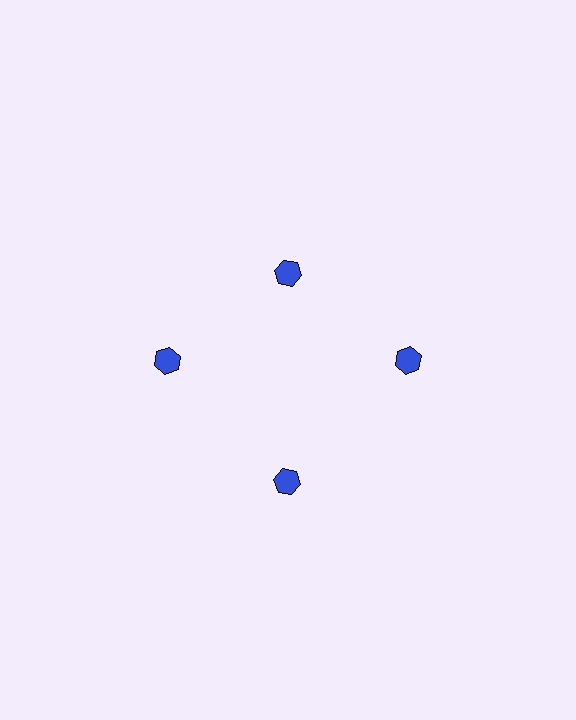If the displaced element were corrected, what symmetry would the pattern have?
It would have 4-fold rotational symmetry — the pattern would map onto itself every 90 degrees.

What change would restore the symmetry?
The symmetry would be restored by moving it outward, back onto the ring so that all 4 hexagons sit at equal angles and equal distance from the center.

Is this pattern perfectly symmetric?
No. The 4 blue hexagons are arranged in a ring, but one element near the 12 o'clock position is pulled inward toward the center, breaking the 4-fold rotational symmetry.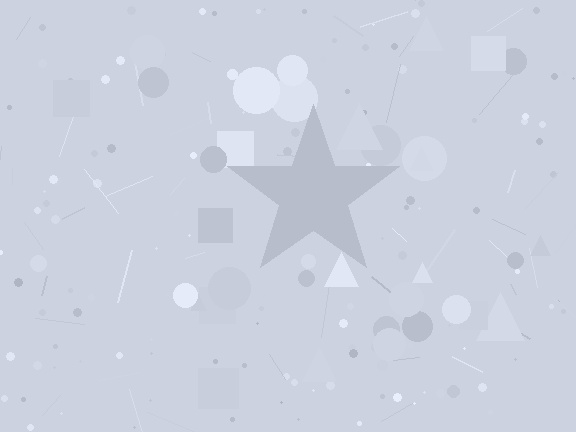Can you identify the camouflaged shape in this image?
The camouflaged shape is a star.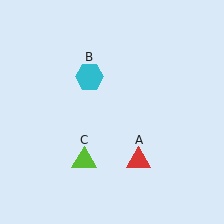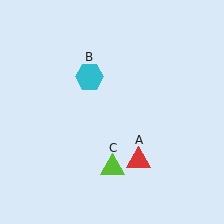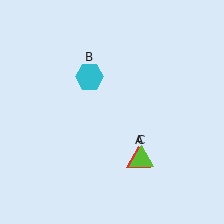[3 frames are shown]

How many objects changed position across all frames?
1 object changed position: lime triangle (object C).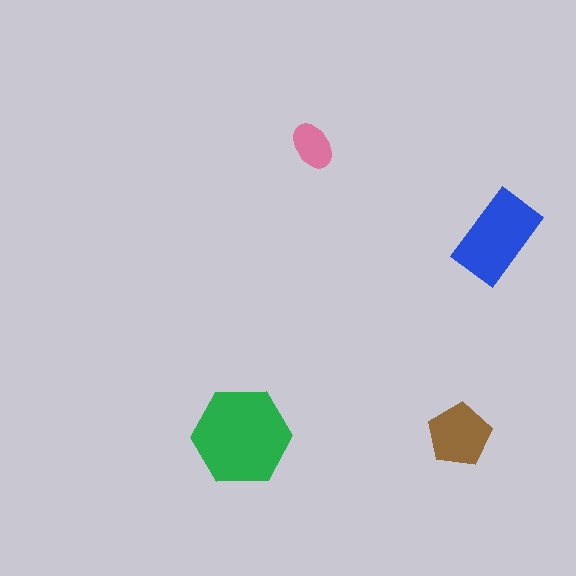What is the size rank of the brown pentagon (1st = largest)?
3rd.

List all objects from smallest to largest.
The pink ellipse, the brown pentagon, the blue rectangle, the green hexagon.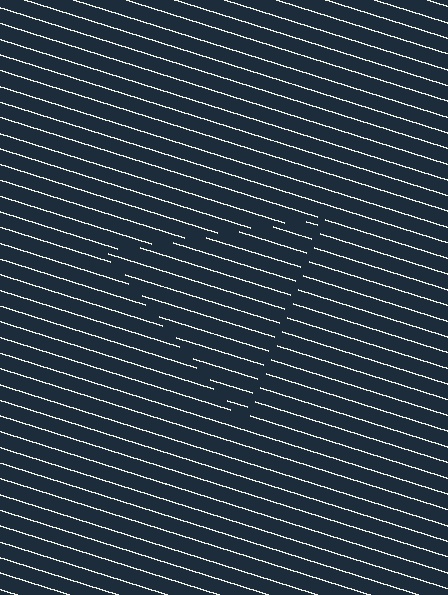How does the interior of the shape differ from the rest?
The interior of the shape contains the same grating, shifted by half a period — the contour is defined by the phase discontinuity where line-ends from the inner and outer gratings abut.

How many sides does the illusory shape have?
3 sides — the line-ends trace a triangle.